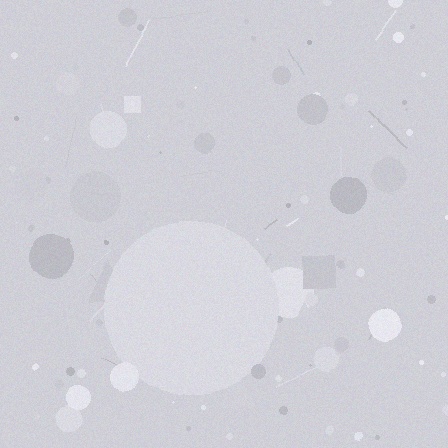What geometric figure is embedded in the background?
A circle is embedded in the background.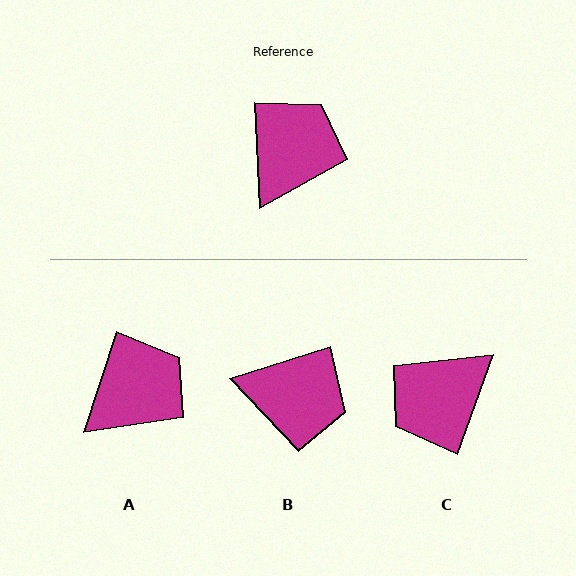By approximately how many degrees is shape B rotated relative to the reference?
Approximately 75 degrees clockwise.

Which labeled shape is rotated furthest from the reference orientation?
C, about 157 degrees away.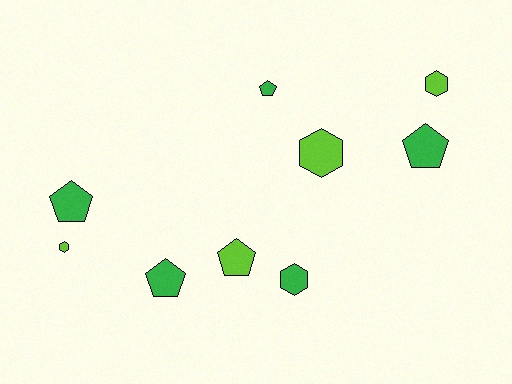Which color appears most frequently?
Green, with 5 objects.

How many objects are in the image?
There are 9 objects.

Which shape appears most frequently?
Pentagon, with 5 objects.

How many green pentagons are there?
There are 4 green pentagons.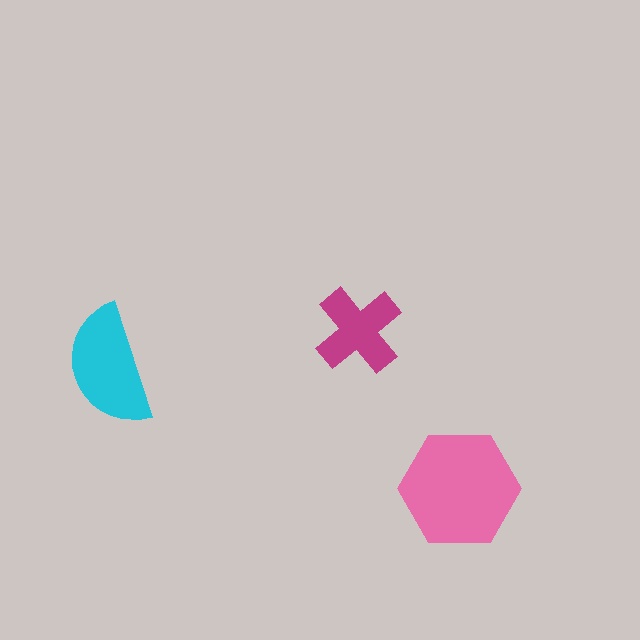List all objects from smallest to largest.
The magenta cross, the cyan semicircle, the pink hexagon.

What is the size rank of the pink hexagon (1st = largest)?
1st.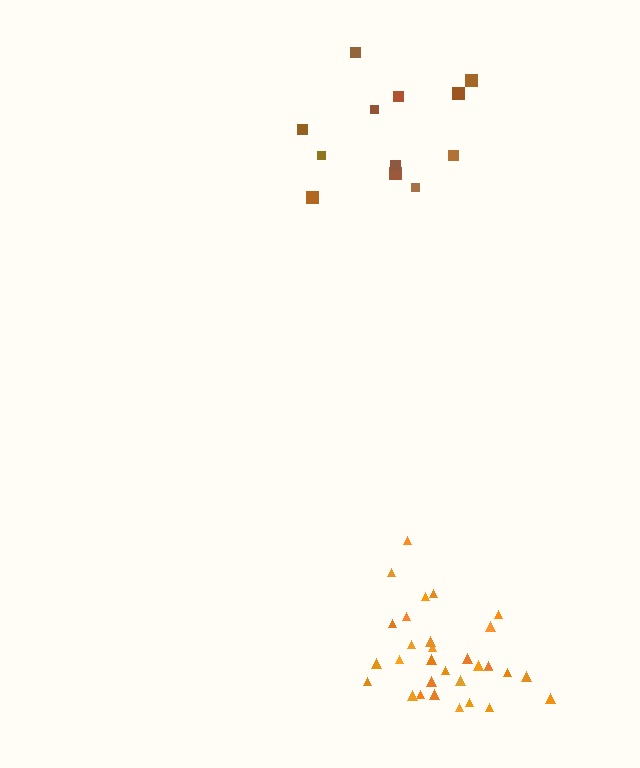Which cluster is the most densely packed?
Orange.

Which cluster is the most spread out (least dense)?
Brown.